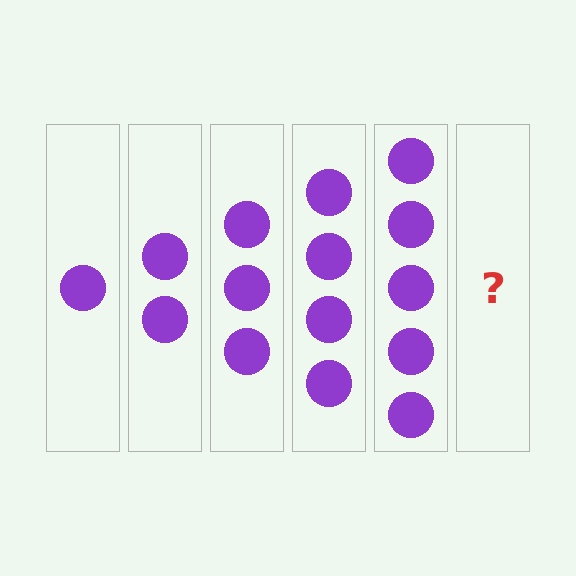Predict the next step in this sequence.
The next step is 6 circles.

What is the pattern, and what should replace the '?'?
The pattern is that each step adds one more circle. The '?' should be 6 circles.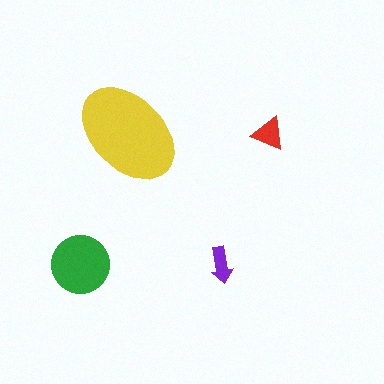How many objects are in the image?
There are 4 objects in the image.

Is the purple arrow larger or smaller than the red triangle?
Smaller.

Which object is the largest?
The yellow ellipse.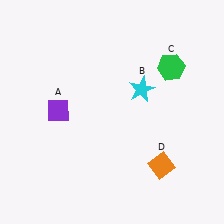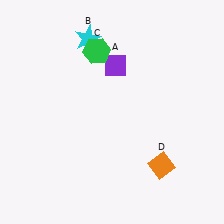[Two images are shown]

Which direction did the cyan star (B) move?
The cyan star (B) moved left.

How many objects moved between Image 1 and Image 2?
3 objects moved between the two images.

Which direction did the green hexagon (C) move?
The green hexagon (C) moved left.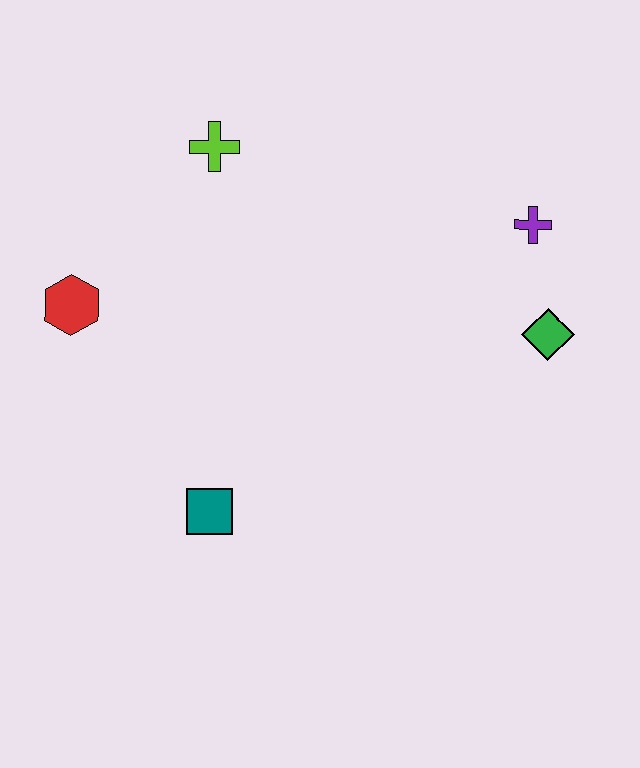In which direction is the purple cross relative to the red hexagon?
The purple cross is to the right of the red hexagon.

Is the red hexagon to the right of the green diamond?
No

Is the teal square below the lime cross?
Yes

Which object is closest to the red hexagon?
The lime cross is closest to the red hexagon.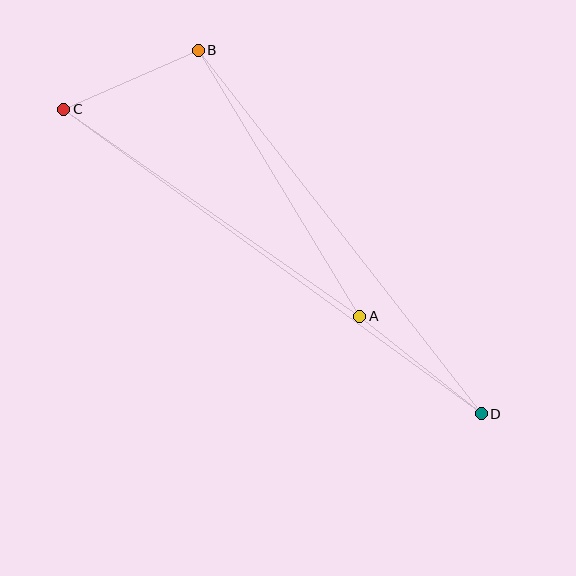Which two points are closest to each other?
Points B and C are closest to each other.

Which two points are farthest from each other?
Points C and D are farthest from each other.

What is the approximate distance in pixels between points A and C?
The distance between A and C is approximately 361 pixels.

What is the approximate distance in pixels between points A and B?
The distance between A and B is approximately 311 pixels.